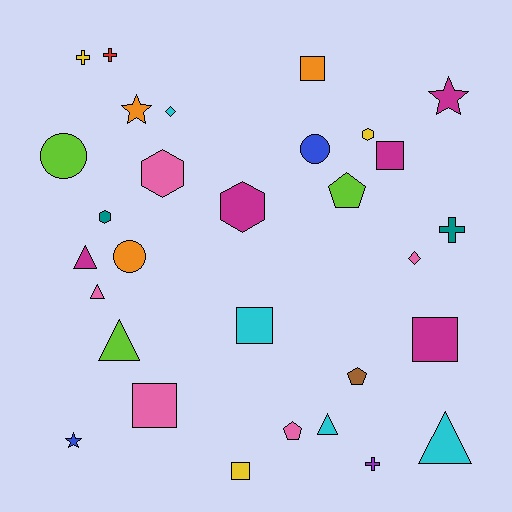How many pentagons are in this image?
There are 3 pentagons.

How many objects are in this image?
There are 30 objects.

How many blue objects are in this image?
There are 2 blue objects.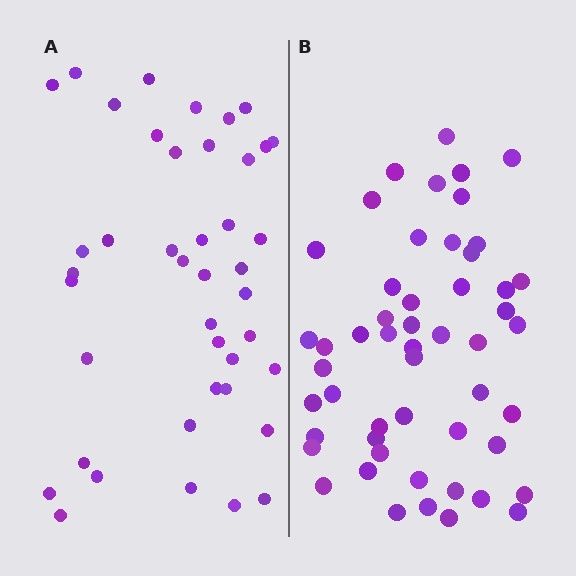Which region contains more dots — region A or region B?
Region B (the right region) has more dots.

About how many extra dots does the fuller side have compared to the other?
Region B has roughly 10 or so more dots than region A.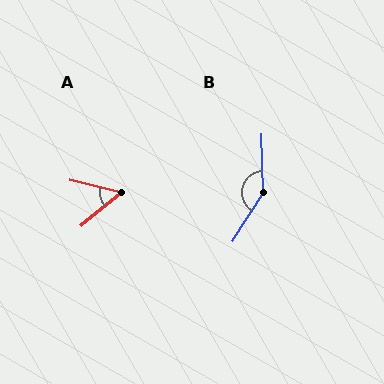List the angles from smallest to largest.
A (53°), B (145°).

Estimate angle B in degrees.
Approximately 145 degrees.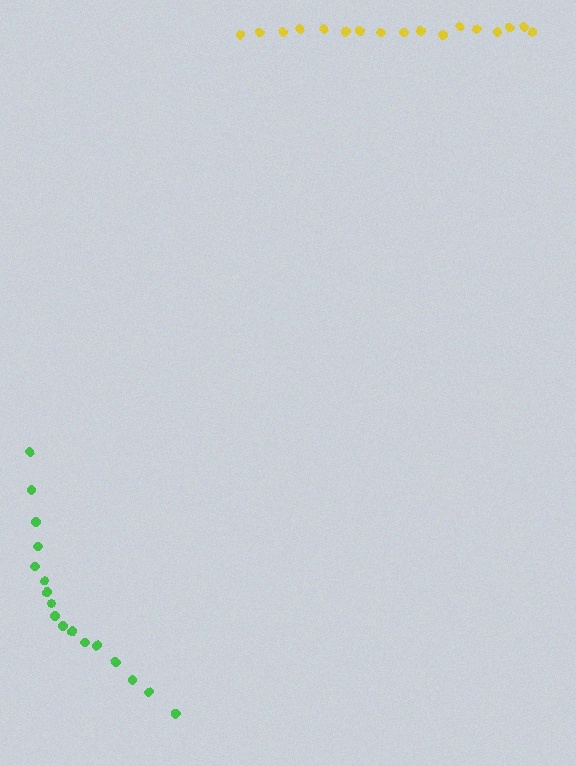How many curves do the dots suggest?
There are 2 distinct paths.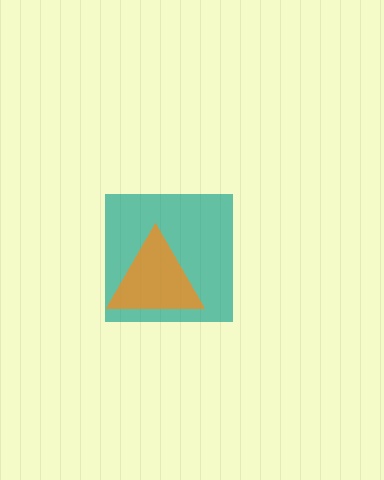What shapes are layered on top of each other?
The layered shapes are: a teal square, an orange triangle.